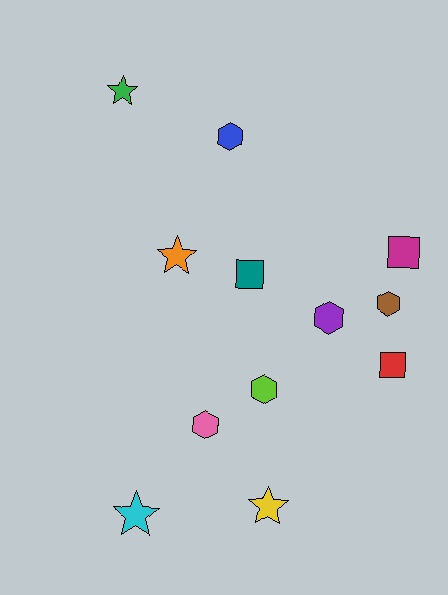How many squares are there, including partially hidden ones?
There are 3 squares.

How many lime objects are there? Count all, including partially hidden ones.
There is 1 lime object.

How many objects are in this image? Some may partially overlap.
There are 12 objects.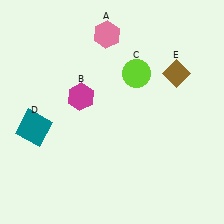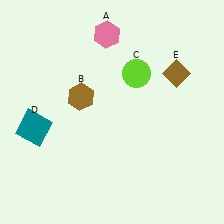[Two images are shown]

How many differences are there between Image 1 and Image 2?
There is 1 difference between the two images.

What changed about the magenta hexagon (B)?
In Image 1, B is magenta. In Image 2, it changed to brown.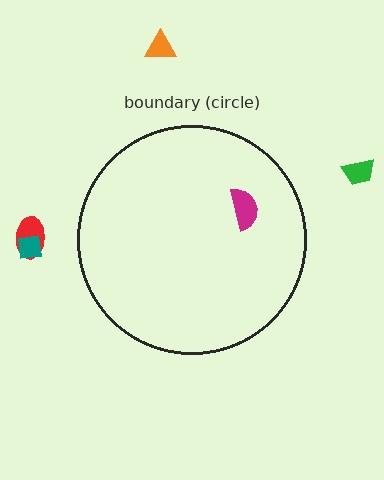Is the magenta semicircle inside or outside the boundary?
Inside.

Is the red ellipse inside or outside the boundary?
Outside.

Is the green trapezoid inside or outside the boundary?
Outside.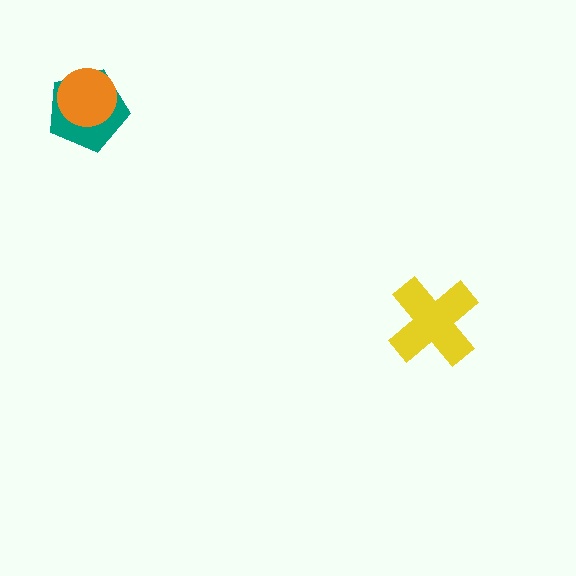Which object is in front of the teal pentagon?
The orange circle is in front of the teal pentagon.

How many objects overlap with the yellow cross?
0 objects overlap with the yellow cross.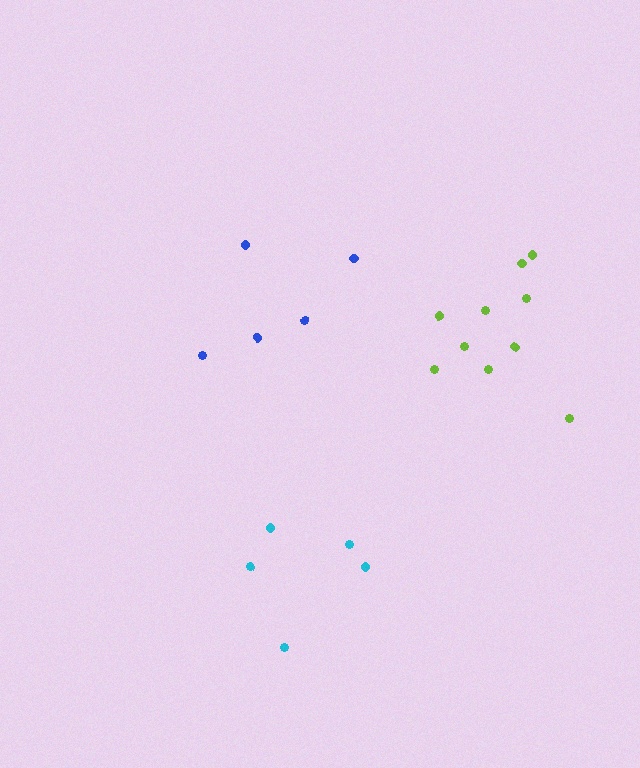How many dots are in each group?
Group 1: 5 dots, Group 2: 10 dots, Group 3: 5 dots (20 total).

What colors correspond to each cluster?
The clusters are colored: blue, lime, cyan.